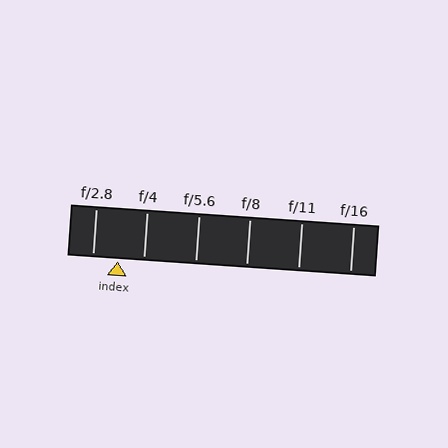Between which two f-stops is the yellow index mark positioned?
The index mark is between f/2.8 and f/4.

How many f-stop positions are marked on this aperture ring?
There are 6 f-stop positions marked.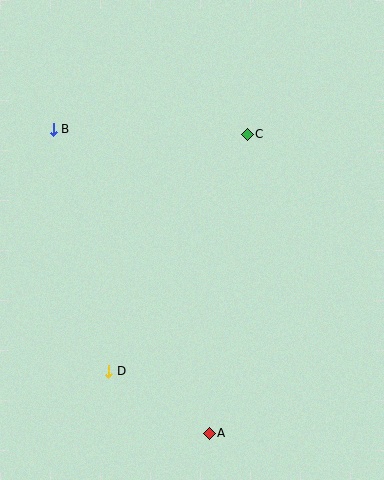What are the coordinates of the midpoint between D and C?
The midpoint between D and C is at (178, 253).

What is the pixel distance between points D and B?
The distance between D and B is 249 pixels.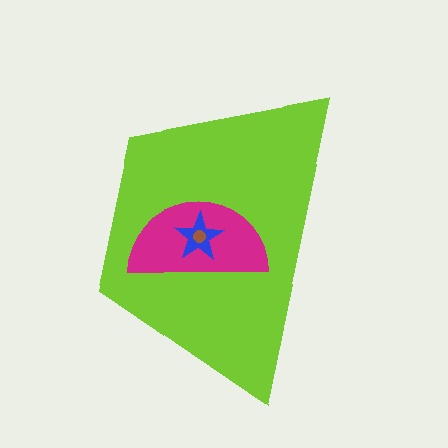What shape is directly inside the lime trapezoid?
The magenta semicircle.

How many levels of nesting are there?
4.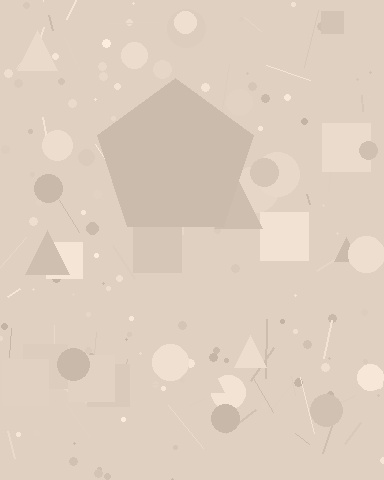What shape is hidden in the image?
A pentagon is hidden in the image.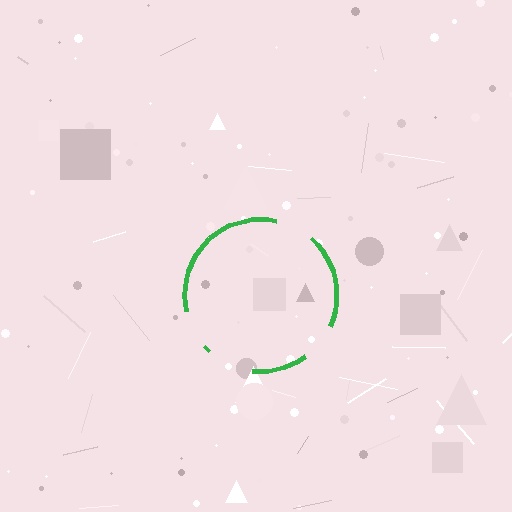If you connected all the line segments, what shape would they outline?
They would outline a circle.